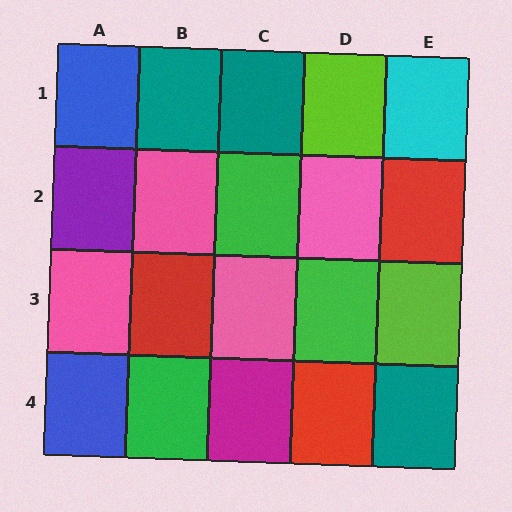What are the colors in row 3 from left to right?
Pink, red, pink, green, lime.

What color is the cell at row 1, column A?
Blue.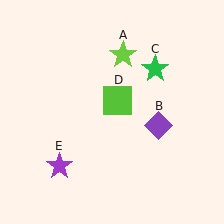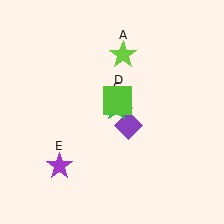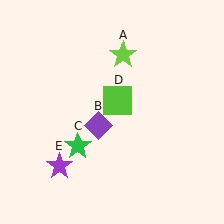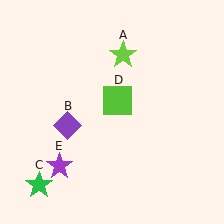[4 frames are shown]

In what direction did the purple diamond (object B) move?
The purple diamond (object B) moved left.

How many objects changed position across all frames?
2 objects changed position: purple diamond (object B), green star (object C).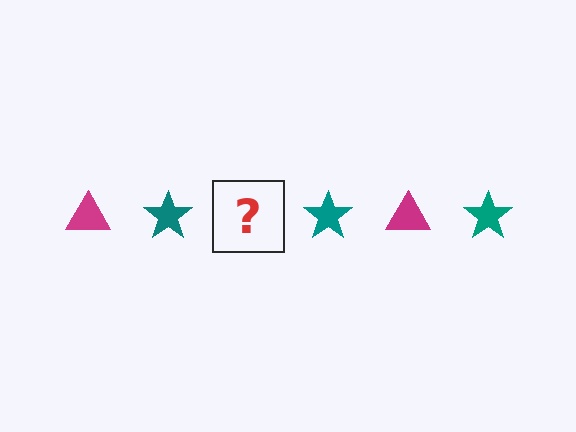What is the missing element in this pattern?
The missing element is a magenta triangle.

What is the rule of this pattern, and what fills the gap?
The rule is that the pattern alternates between magenta triangle and teal star. The gap should be filled with a magenta triangle.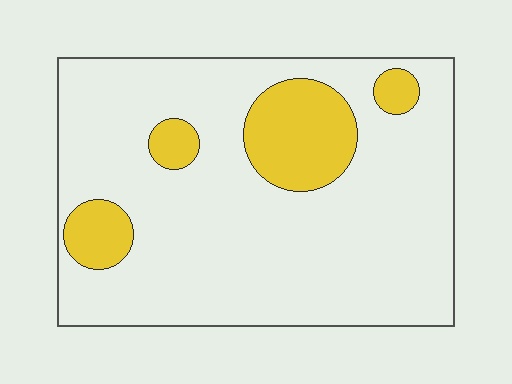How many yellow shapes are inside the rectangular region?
4.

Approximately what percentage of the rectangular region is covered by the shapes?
Approximately 15%.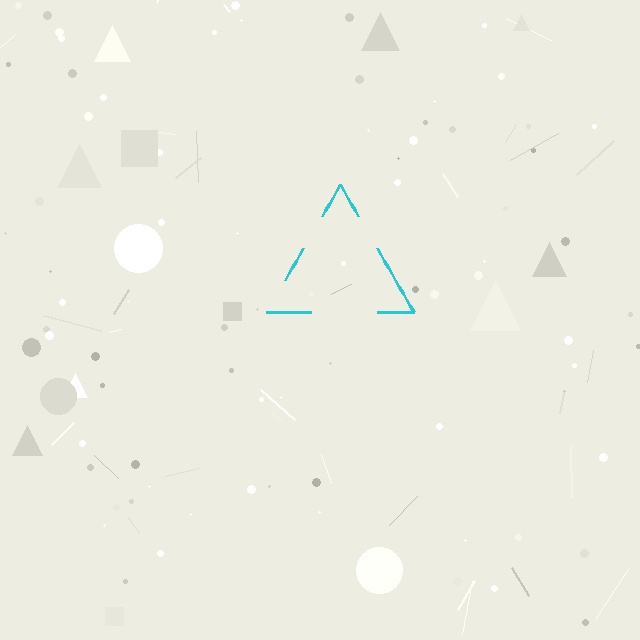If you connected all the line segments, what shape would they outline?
They would outline a triangle.